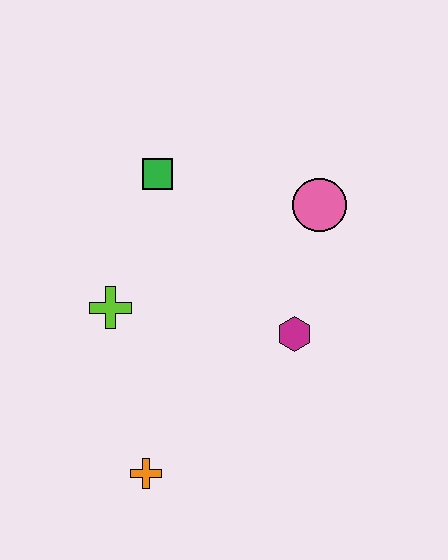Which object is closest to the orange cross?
The lime cross is closest to the orange cross.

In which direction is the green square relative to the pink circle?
The green square is to the left of the pink circle.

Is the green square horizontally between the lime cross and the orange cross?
No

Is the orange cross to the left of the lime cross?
No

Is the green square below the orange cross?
No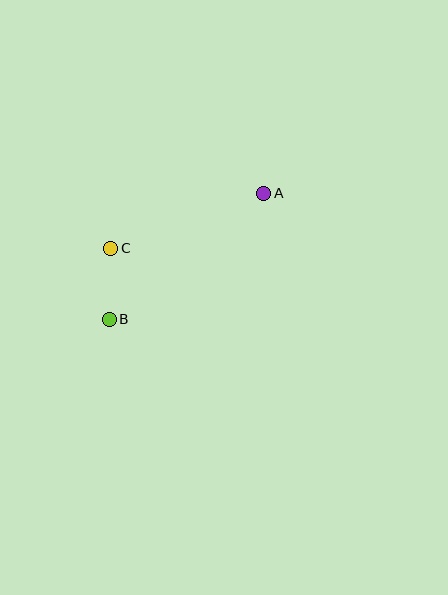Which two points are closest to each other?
Points B and C are closest to each other.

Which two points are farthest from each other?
Points A and B are farthest from each other.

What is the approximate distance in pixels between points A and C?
The distance between A and C is approximately 163 pixels.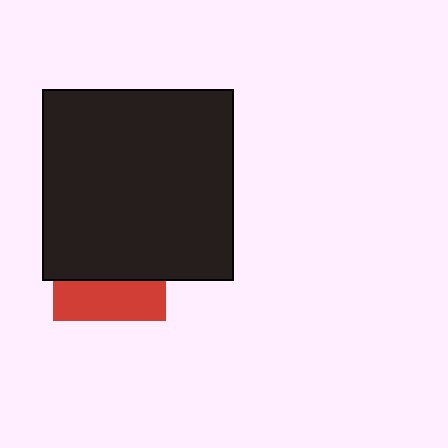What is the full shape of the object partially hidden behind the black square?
The partially hidden object is a red square.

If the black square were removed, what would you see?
You would see the complete red square.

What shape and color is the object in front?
The object in front is a black square.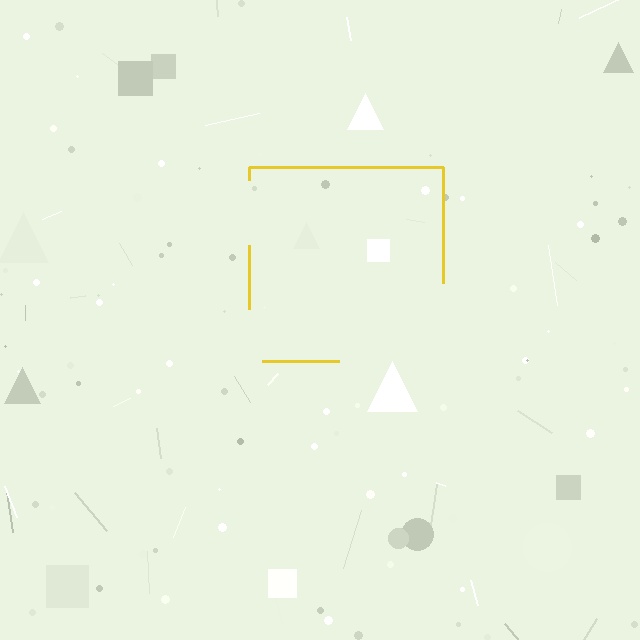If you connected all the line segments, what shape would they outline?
They would outline a square.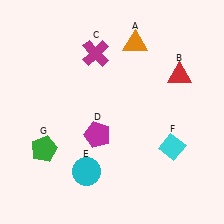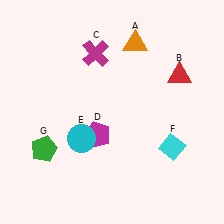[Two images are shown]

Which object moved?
The cyan circle (E) moved up.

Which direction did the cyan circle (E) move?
The cyan circle (E) moved up.